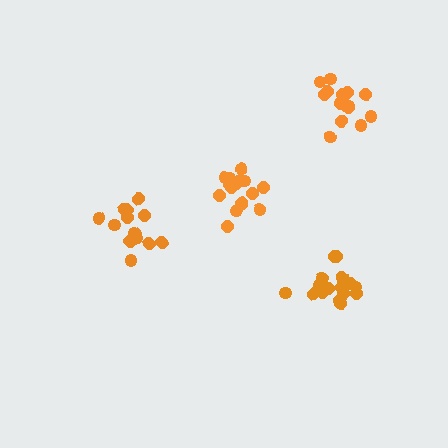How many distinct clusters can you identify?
There are 4 distinct clusters.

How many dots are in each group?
Group 1: 14 dots, Group 2: 17 dots, Group 3: 15 dots, Group 4: 17 dots (63 total).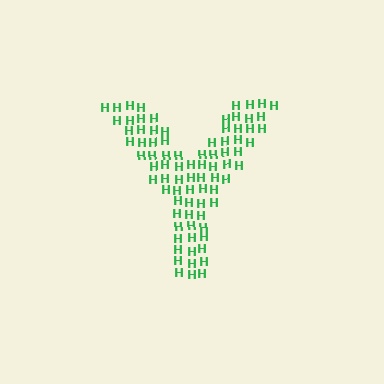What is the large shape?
The large shape is the letter Y.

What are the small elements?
The small elements are letter H's.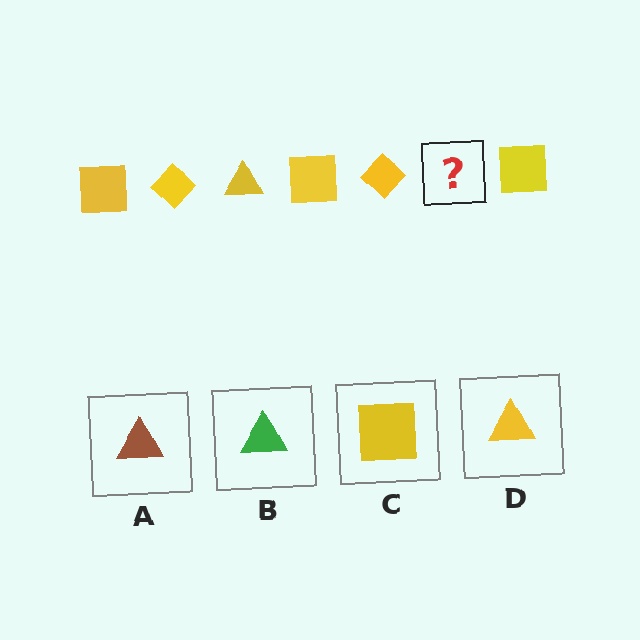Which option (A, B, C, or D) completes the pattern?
D.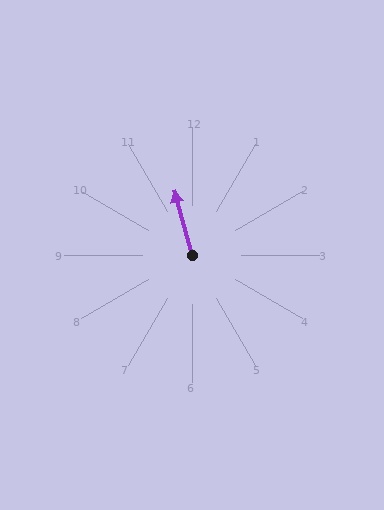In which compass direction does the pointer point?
North.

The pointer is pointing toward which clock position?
Roughly 11 o'clock.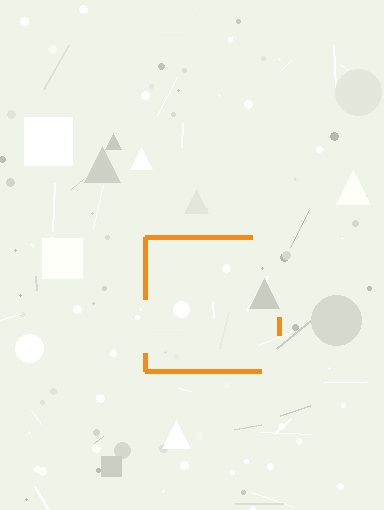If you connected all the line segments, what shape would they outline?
They would outline a square.